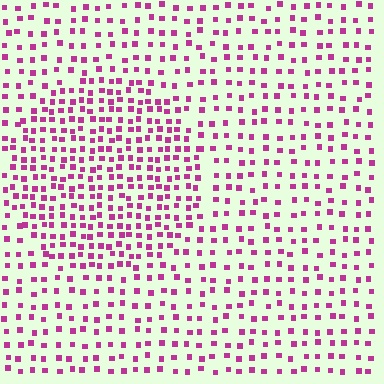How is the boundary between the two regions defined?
The boundary is defined by a change in element density (approximately 1.8x ratio). All elements are the same color, size, and shape.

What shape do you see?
I see a circle.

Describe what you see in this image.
The image contains small magenta elements arranged at two different densities. A circle-shaped region is visible where the elements are more densely packed than the surrounding area.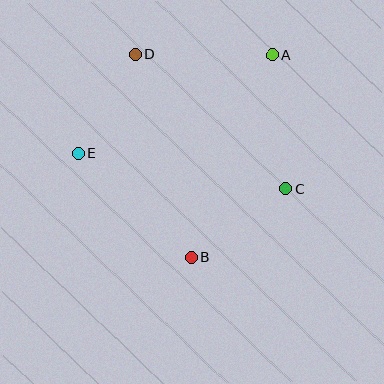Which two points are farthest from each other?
Points A and B are farthest from each other.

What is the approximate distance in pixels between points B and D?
The distance between B and D is approximately 210 pixels.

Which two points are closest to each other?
Points D and E are closest to each other.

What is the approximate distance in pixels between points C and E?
The distance between C and E is approximately 210 pixels.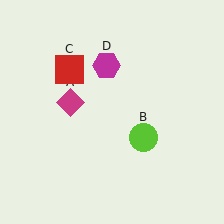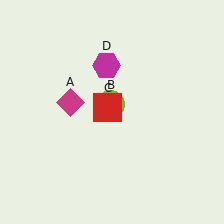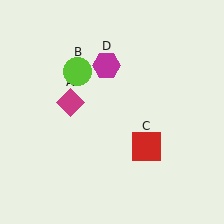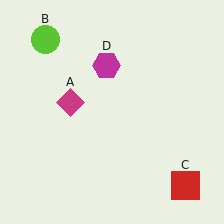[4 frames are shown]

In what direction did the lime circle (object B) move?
The lime circle (object B) moved up and to the left.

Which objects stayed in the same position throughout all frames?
Magenta diamond (object A) and magenta hexagon (object D) remained stationary.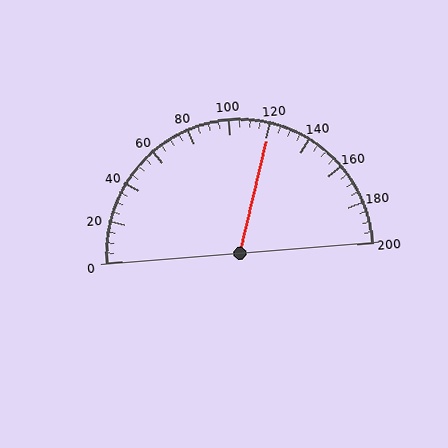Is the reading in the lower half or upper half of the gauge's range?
The reading is in the upper half of the range (0 to 200).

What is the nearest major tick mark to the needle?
The nearest major tick mark is 120.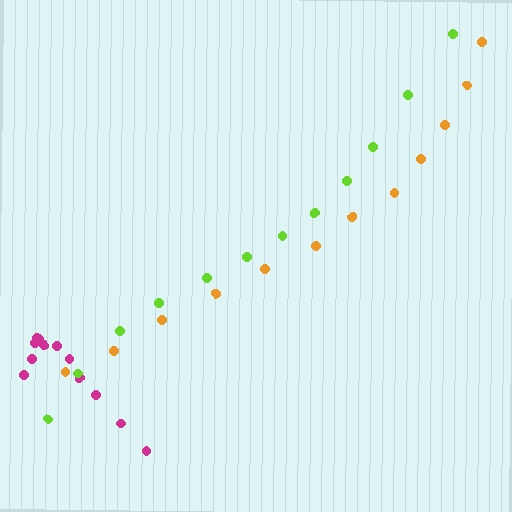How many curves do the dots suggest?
There are 3 distinct paths.